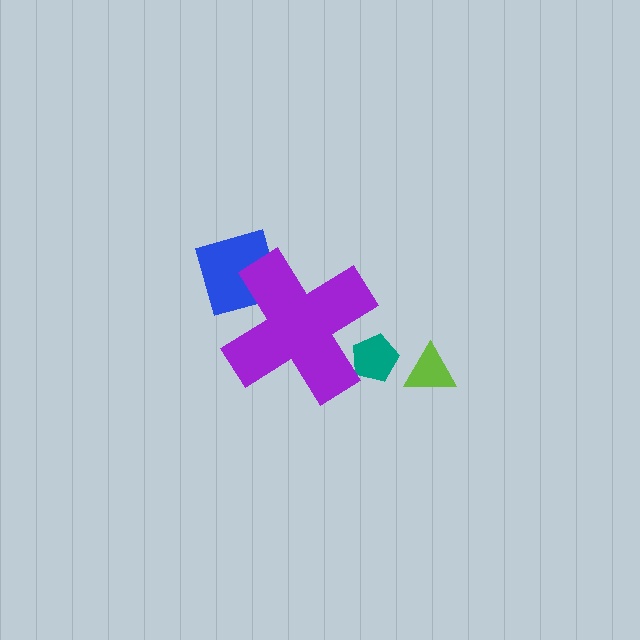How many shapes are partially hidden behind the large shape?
2 shapes are partially hidden.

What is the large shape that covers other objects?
A purple cross.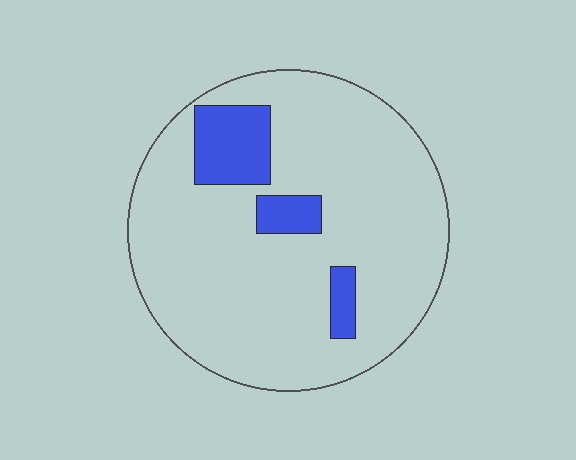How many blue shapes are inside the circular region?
3.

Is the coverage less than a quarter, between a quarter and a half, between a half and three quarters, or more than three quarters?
Less than a quarter.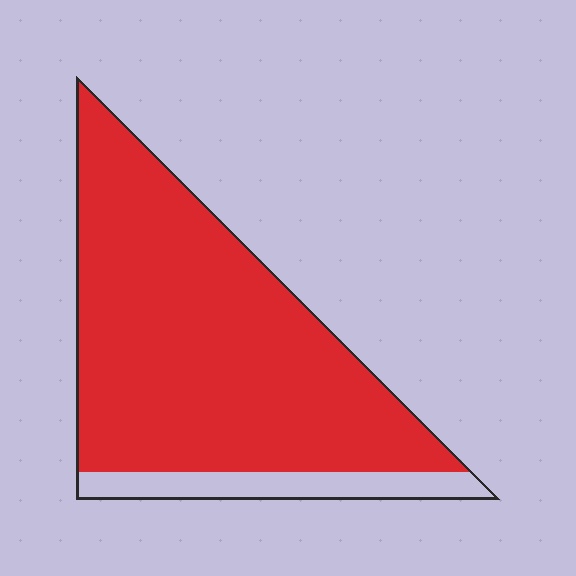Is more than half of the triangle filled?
Yes.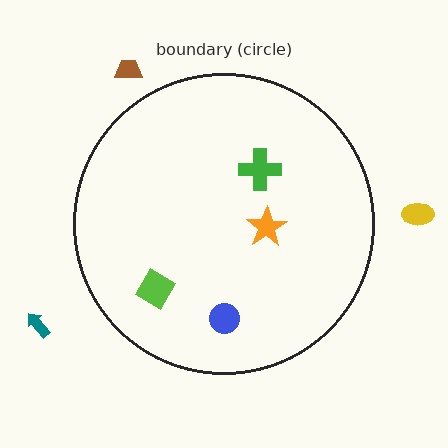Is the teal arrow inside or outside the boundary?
Outside.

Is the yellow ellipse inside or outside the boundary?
Outside.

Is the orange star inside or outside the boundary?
Inside.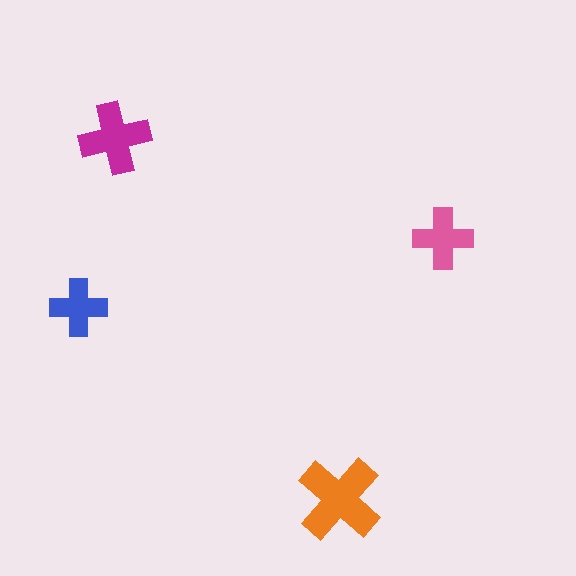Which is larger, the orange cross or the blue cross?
The orange one.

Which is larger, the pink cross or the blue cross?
The pink one.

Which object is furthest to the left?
The blue cross is leftmost.